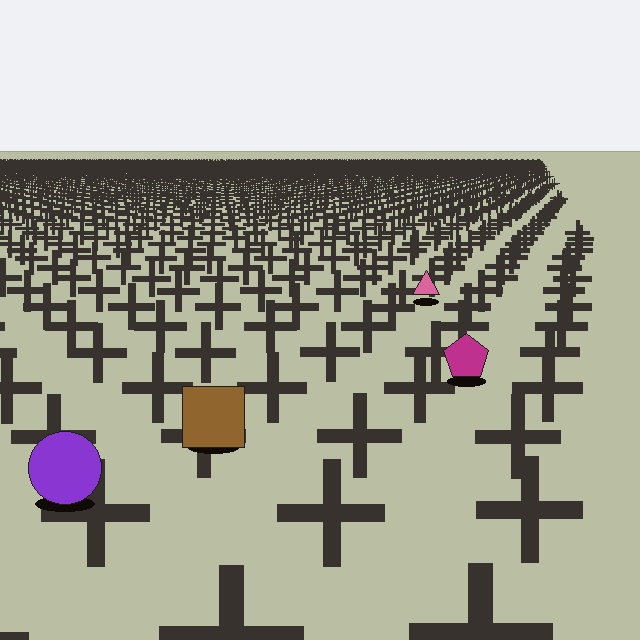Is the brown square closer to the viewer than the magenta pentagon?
Yes. The brown square is closer — you can tell from the texture gradient: the ground texture is coarser near it.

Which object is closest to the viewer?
The purple circle is closest. The texture marks near it are larger and more spread out.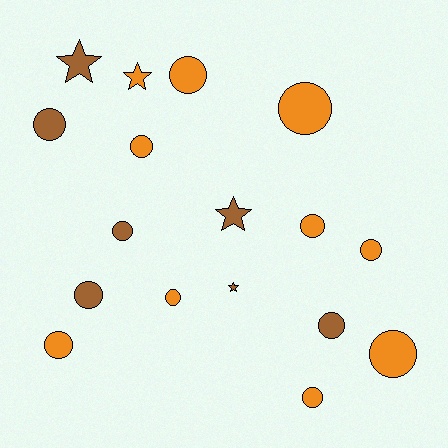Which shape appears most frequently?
Circle, with 13 objects.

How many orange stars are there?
There is 1 orange star.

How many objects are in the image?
There are 17 objects.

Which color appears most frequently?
Orange, with 10 objects.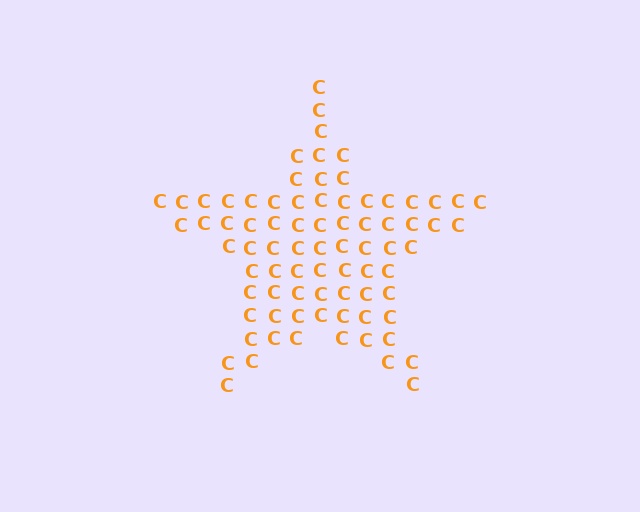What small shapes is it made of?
It is made of small letter C's.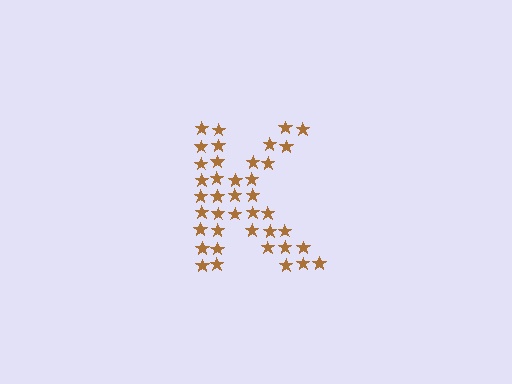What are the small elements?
The small elements are stars.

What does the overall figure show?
The overall figure shows the letter K.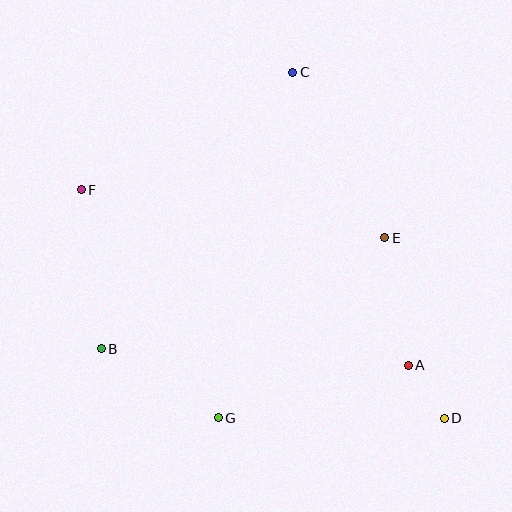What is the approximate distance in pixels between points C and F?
The distance between C and F is approximately 242 pixels.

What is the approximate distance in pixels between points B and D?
The distance between B and D is approximately 350 pixels.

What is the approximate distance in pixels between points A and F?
The distance between A and F is approximately 371 pixels.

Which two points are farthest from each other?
Points D and F are farthest from each other.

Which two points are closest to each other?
Points A and D are closest to each other.